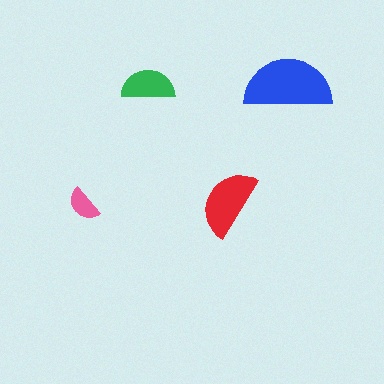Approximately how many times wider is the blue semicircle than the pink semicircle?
About 2.5 times wider.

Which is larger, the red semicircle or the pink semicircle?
The red one.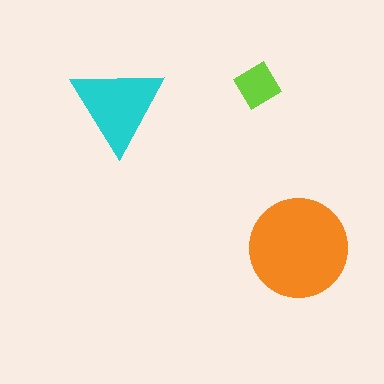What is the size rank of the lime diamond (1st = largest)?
3rd.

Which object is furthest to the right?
The orange circle is rightmost.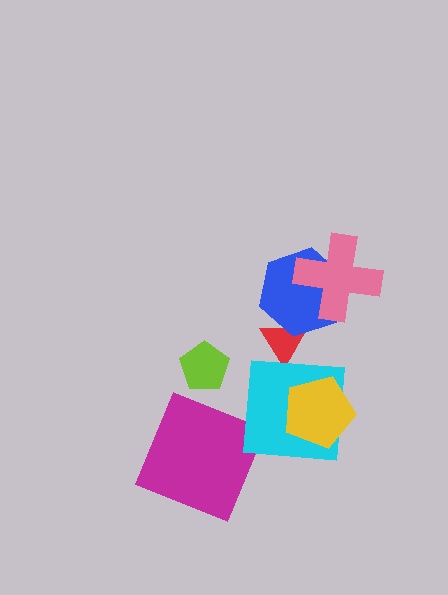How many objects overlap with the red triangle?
1 object overlaps with the red triangle.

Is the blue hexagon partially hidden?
Yes, it is partially covered by another shape.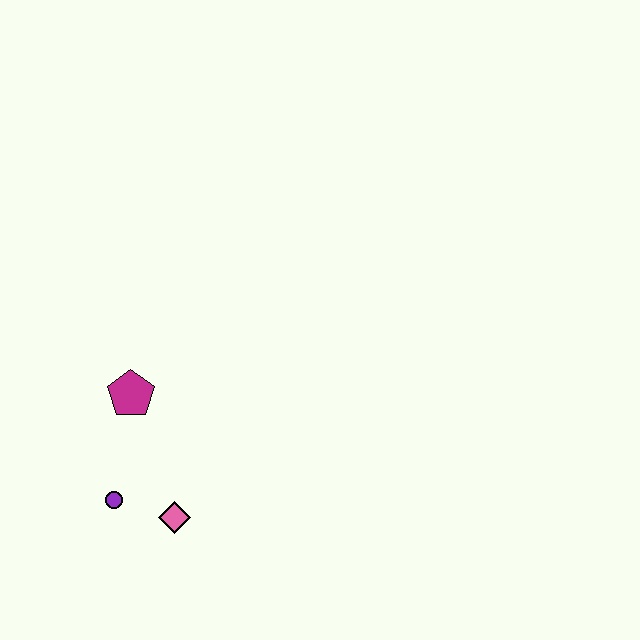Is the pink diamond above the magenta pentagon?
No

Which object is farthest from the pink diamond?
The magenta pentagon is farthest from the pink diamond.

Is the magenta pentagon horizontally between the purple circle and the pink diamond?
Yes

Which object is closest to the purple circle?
The pink diamond is closest to the purple circle.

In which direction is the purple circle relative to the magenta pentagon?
The purple circle is below the magenta pentagon.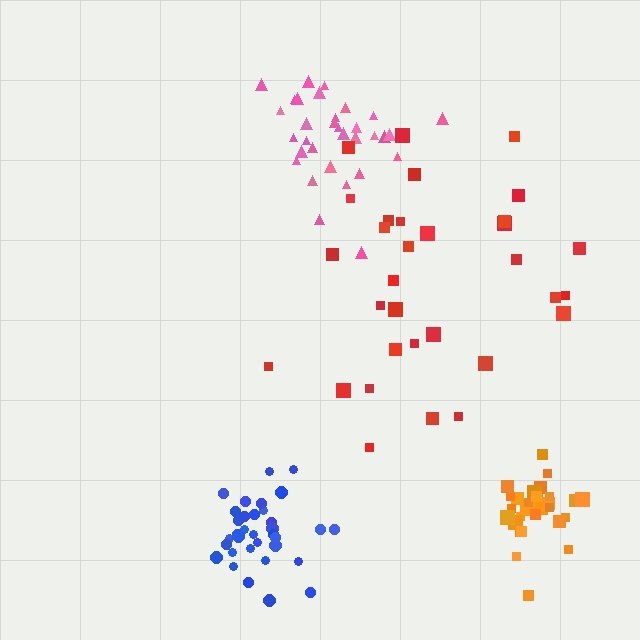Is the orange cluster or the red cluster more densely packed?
Orange.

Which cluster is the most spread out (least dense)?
Red.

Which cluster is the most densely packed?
Orange.